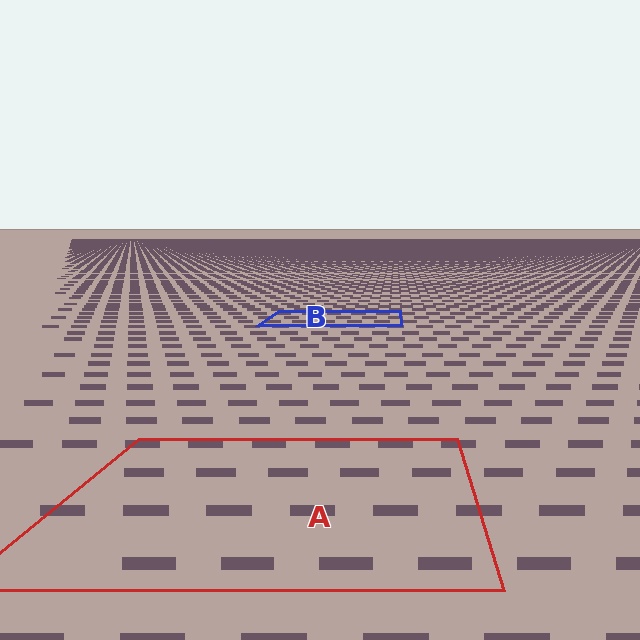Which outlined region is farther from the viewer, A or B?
Region B is farther from the viewer — the texture elements inside it appear smaller and more densely packed.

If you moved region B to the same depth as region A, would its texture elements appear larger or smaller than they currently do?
They would appear larger. At a closer depth, the same texture elements are projected at a bigger on-screen size.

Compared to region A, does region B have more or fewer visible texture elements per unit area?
Region B has more texture elements per unit area — they are packed more densely because it is farther away.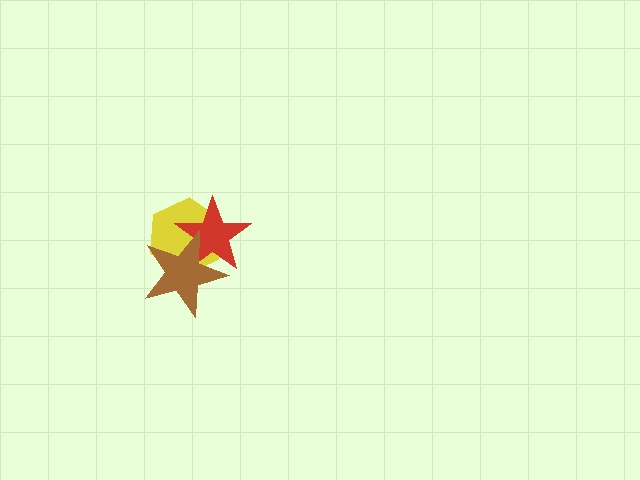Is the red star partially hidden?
Yes, it is partially covered by another shape.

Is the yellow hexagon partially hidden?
Yes, it is partially covered by another shape.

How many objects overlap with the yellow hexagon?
2 objects overlap with the yellow hexagon.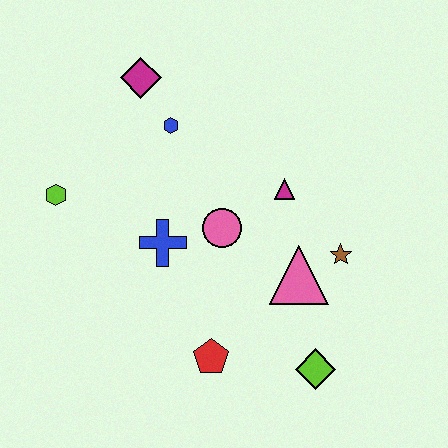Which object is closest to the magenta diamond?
The blue hexagon is closest to the magenta diamond.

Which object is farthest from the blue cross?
The lime diamond is farthest from the blue cross.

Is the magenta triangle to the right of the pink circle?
Yes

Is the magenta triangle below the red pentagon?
No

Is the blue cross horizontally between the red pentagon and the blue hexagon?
No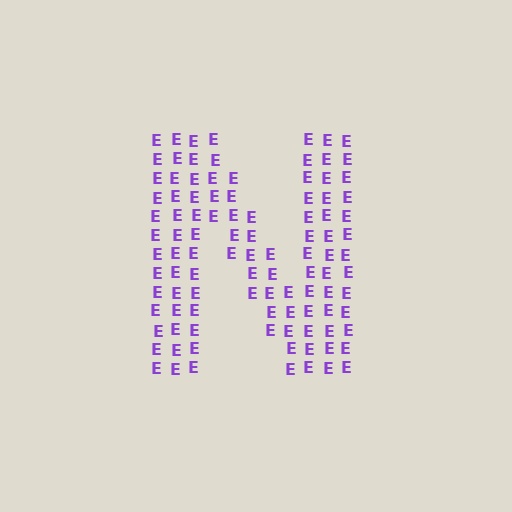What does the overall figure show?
The overall figure shows the letter N.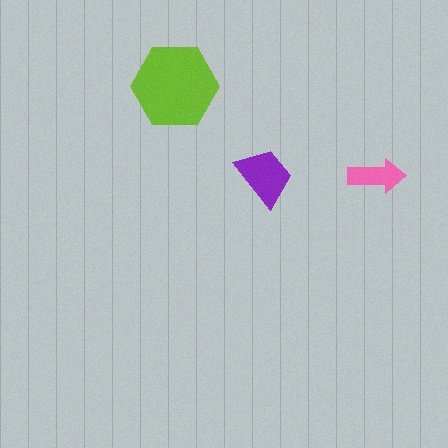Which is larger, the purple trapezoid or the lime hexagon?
The lime hexagon.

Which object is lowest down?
The pink arrow is bottommost.